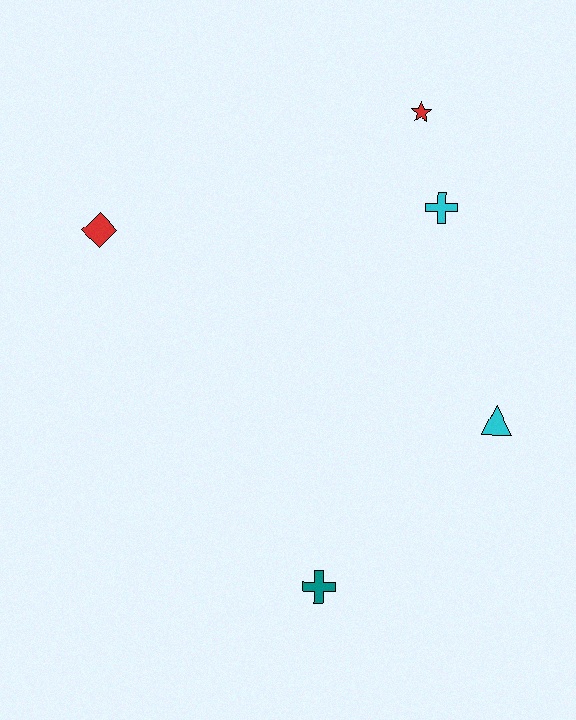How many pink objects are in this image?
There are no pink objects.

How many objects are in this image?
There are 5 objects.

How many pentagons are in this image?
There are no pentagons.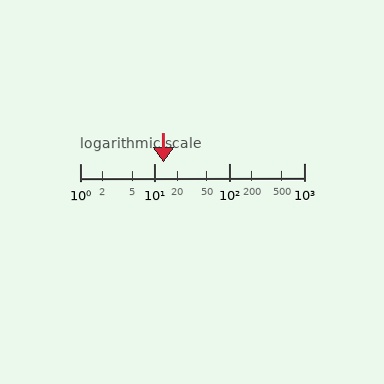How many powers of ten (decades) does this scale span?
The scale spans 3 decades, from 1 to 1000.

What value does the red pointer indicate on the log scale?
The pointer indicates approximately 13.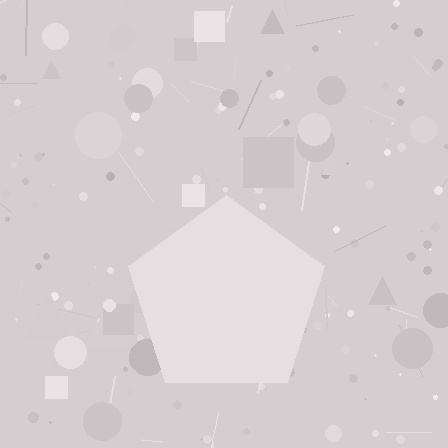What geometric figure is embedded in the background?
A pentagon is embedded in the background.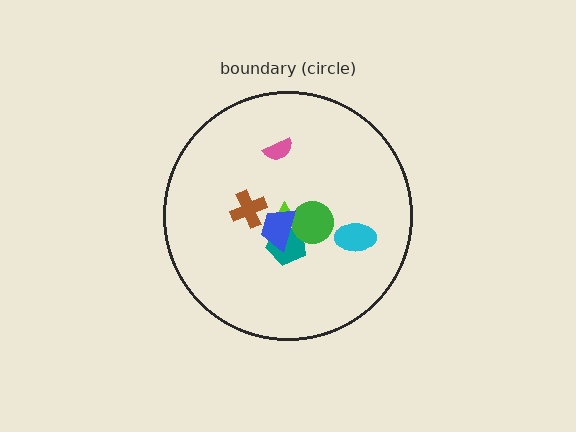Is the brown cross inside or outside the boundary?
Inside.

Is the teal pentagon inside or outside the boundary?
Inside.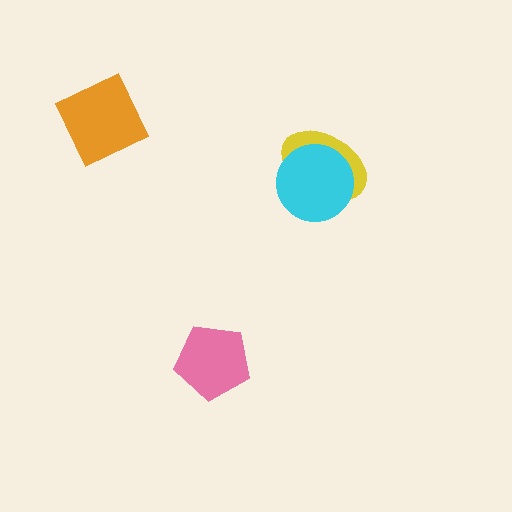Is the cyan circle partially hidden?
No, no other shape covers it.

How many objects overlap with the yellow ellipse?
1 object overlaps with the yellow ellipse.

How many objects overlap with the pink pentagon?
0 objects overlap with the pink pentagon.